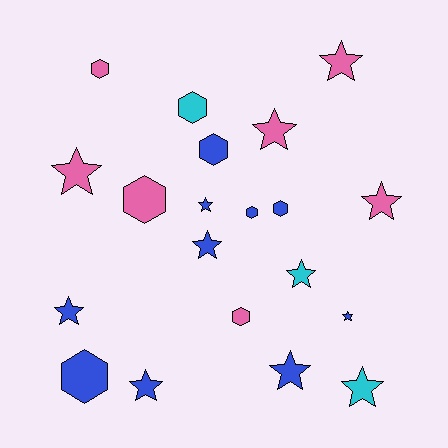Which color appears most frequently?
Blue, with 10 objects.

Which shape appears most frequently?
Star, with 12 objects.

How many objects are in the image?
There are 20 objects.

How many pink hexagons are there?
There are 3 pink hexagons.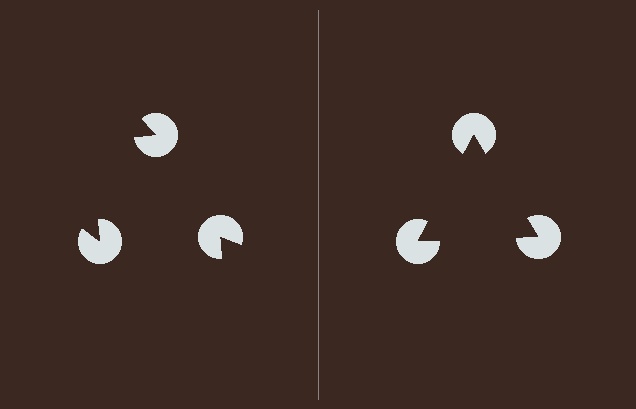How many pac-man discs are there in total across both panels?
6 — 3 on each side.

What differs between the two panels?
The pac-man discs are positioned identically on both sides; only the wedge orientations differ. On the right they align to a triangle; on the left they are misaligned.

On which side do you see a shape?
An illusory triangle appears on the right side. On the left side the wedge cuts are rotated, so no coherent shape forms.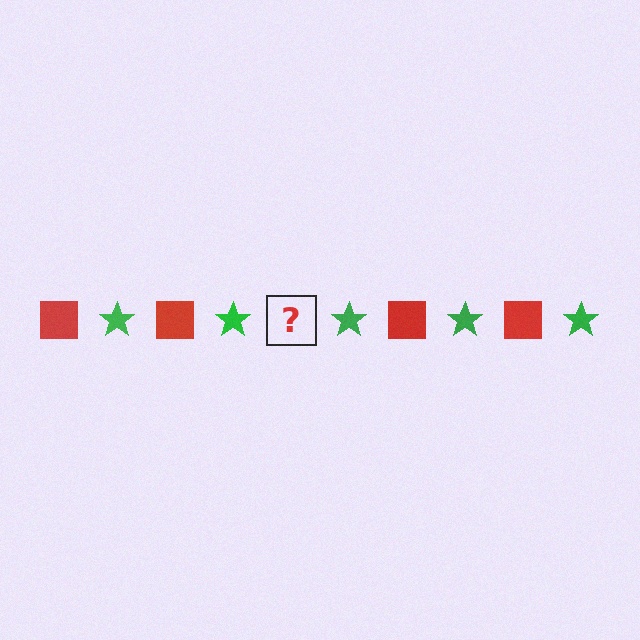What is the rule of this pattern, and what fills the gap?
The rule is that the pattern alternates between red square and green star. The gap should be filled with a red square.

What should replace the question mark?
The question mark should be replaced with a red square.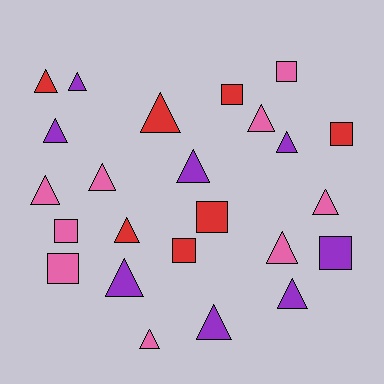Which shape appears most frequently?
Triangle, with 16 objects.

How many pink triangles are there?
There are 6 pink triangles.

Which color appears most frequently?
Pink, with 9 objects.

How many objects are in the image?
There are 24 objects.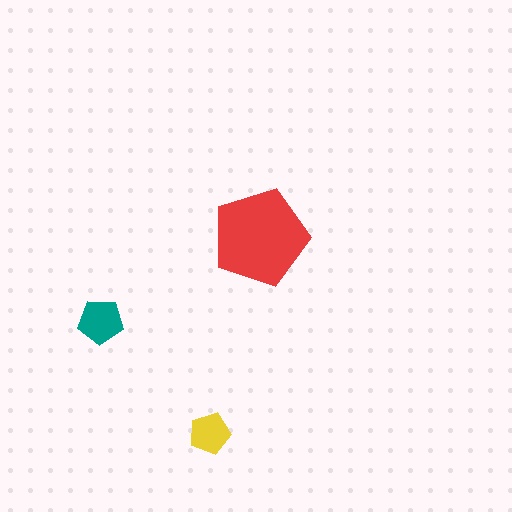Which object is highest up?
The red pentagon is topmost.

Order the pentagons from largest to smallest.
the red one, the teal one, the yellow one.